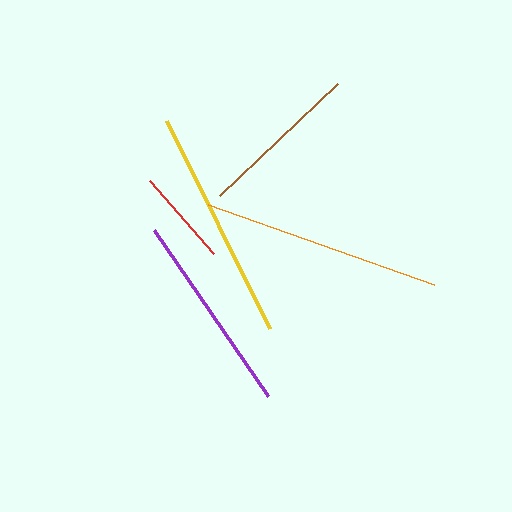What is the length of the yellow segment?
The yellow segment is approximately 233 pixels long.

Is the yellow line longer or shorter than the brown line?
The yellow line is longer than the brown line.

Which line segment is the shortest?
The red line is the shortest at approximately 97 pixels.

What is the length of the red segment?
The red segment is approximately 97 pixels long.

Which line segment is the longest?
The orange line is the longest at approximately 240 pixels.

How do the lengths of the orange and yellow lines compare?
The orange and yellow lines are approximately the same length.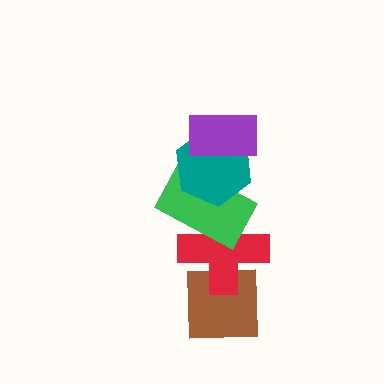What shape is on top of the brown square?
The red cross is on top of the brown square.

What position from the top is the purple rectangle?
The purple rectangle is 1st from the top.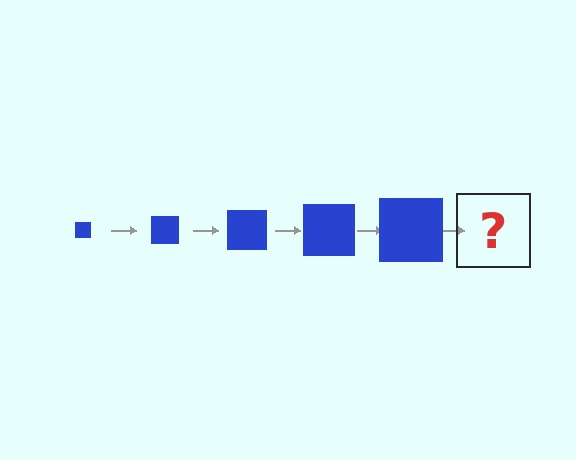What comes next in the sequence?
The next element should be a blue square, larger than the previous one.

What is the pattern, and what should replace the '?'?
The pattern is that the square gets progressively larger each step. The '?' should be a blue square, larger than the previous one.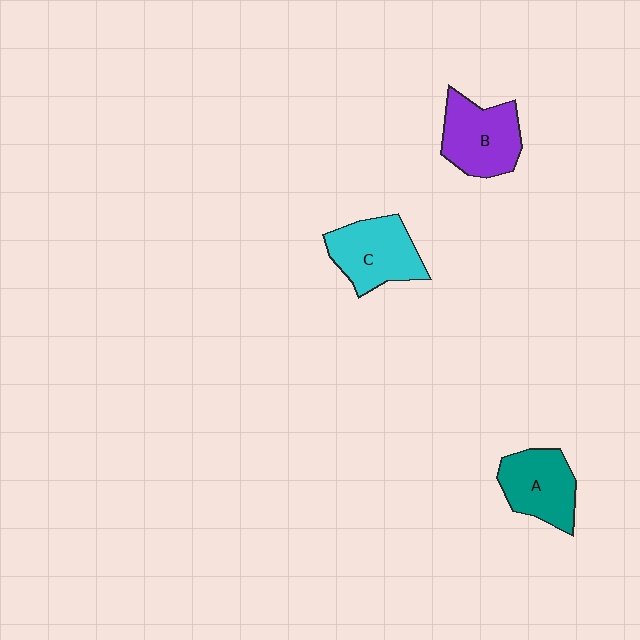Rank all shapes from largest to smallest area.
From largest to smallest: B (purple), C (cyan), A (teal).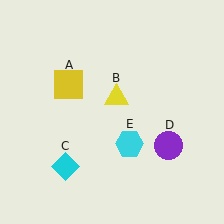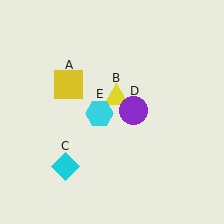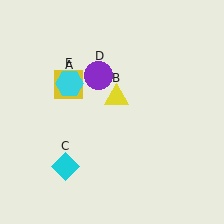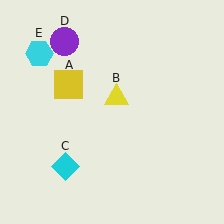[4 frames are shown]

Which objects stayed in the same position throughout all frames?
Yellow square (object A) and yellow triangle (object B) and cyan diamond (object C) remained stationary.